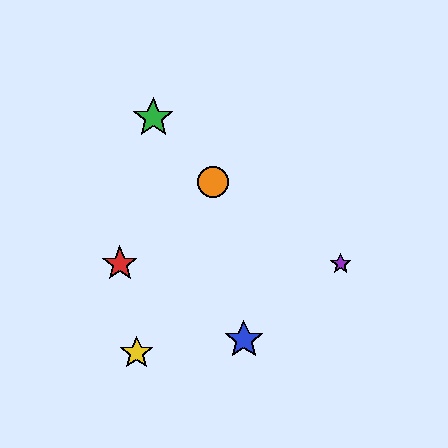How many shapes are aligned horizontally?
2 shapes (the red star, the purple star) are aligned horizontally.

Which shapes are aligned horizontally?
The red star, the purple star are aligned horizontally.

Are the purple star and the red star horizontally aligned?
Yes, both are at y≈264.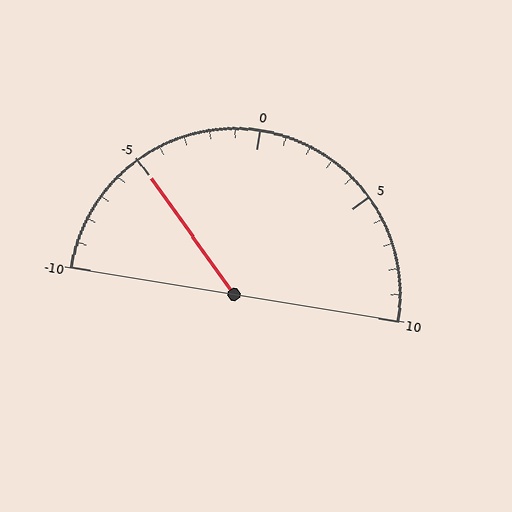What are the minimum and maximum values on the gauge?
The gauge ranges from -10 to 10.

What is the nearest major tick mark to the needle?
The nearest major tick mark is -5.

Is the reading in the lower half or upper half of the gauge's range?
The reading is in the lower half of the range (-10 to 10).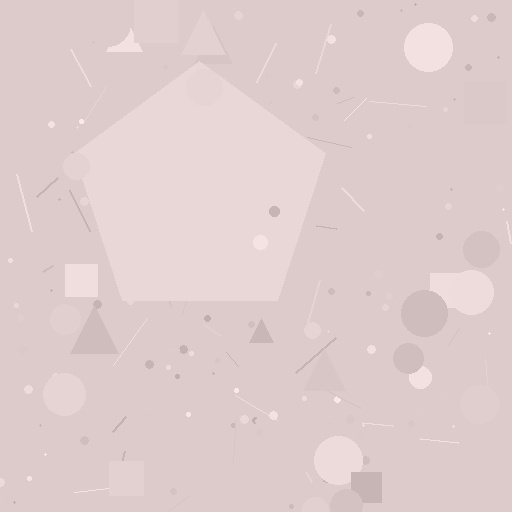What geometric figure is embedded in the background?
A pentagon is embedded in the background.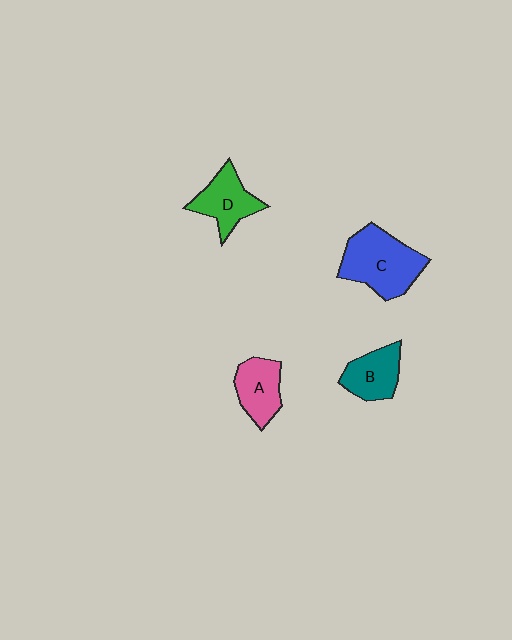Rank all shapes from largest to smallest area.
From largest to smallest: C (blue), D (green), A (pink), B (teal).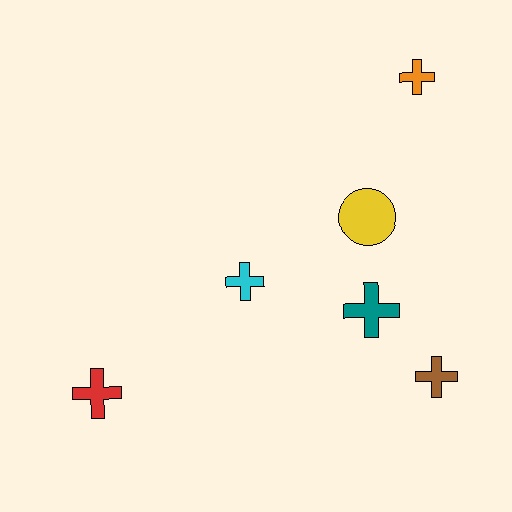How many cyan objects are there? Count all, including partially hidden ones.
There is 1 cyan object.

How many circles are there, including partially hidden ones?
There is 1 circle.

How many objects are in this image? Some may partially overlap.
There are 6 objects.